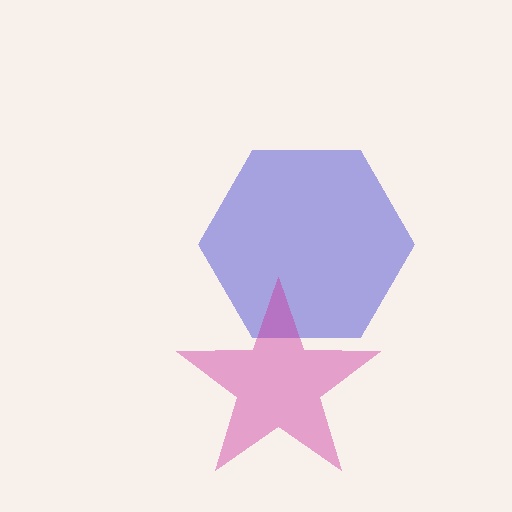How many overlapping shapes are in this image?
There are 2 overlapping shapes in the image.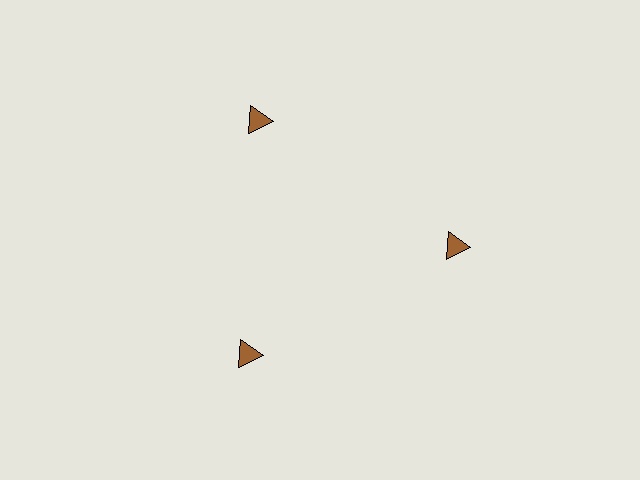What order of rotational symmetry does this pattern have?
This pattern has 3-fold rotational symmetry.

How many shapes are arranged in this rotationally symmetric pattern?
There are 3 shapes, arranged in 3 groups of 1.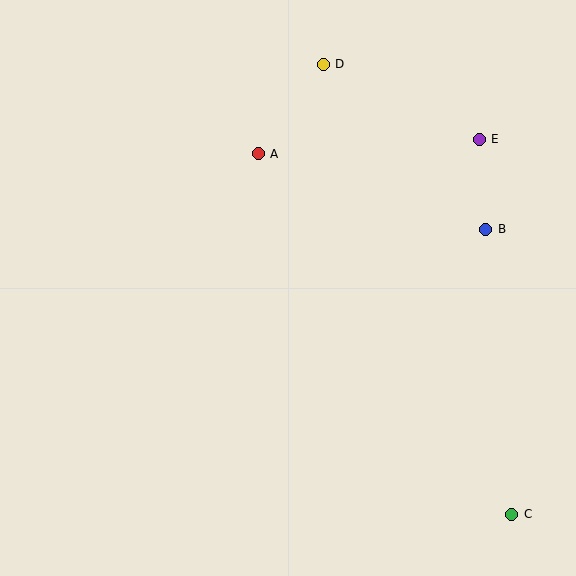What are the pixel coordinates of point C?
Point C is at (512, 514).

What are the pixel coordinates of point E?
Point E is at (479, 139).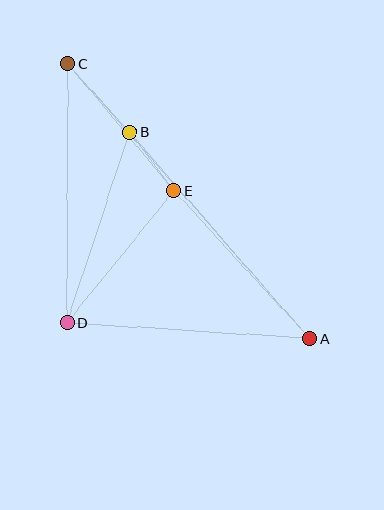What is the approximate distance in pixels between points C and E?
The distance between C and E is approximately 166 pixels.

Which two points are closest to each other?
Points B and E are closest to each other.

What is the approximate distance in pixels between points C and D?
The distance between C and D is approximately 259 pixels.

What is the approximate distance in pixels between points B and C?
The distance between B and C is approximately 92 pixels.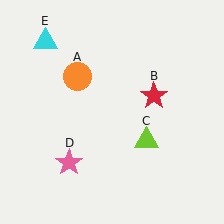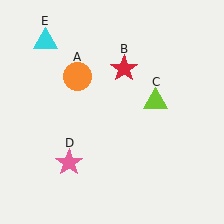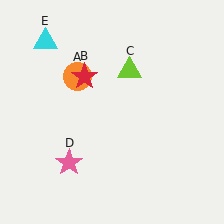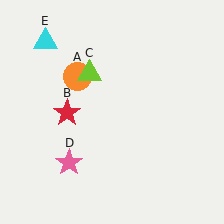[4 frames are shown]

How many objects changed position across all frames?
2 objects changed position: red star (object B), lime triangle (object C).